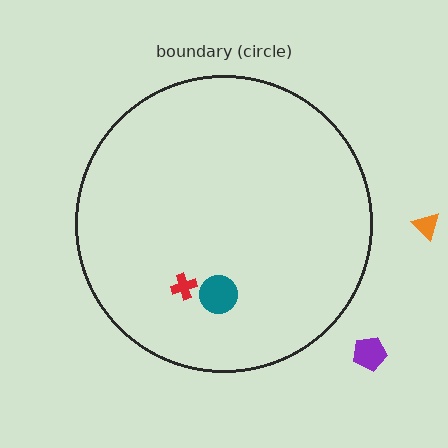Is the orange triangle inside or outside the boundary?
Outside.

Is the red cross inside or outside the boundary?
Inside.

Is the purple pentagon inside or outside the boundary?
Outside.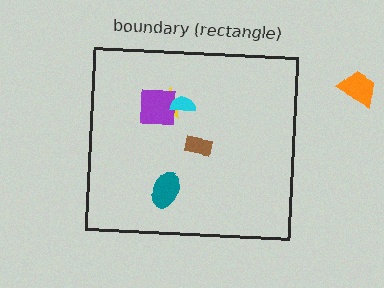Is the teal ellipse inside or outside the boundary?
Inside.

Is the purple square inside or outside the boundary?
Inside.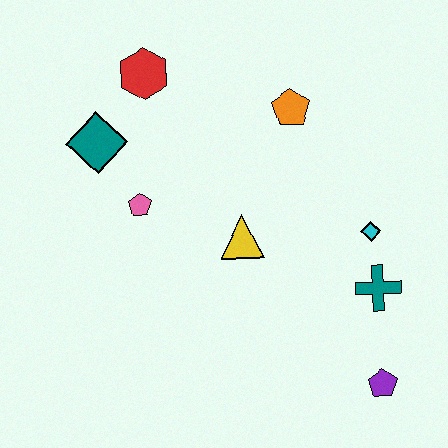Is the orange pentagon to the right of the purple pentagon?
No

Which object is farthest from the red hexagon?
The purple pentagon is farthest from the red hexagon.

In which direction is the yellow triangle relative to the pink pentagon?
The yellow triangle is to the right of the pink pentagon.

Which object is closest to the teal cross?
The cyan diamond is closest to the teal cross.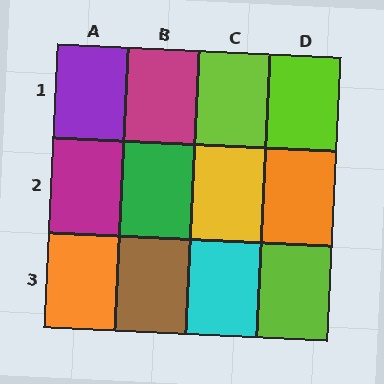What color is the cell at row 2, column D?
Orange.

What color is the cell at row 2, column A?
Magenta.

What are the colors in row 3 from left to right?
Orange, brown, cyan, lime.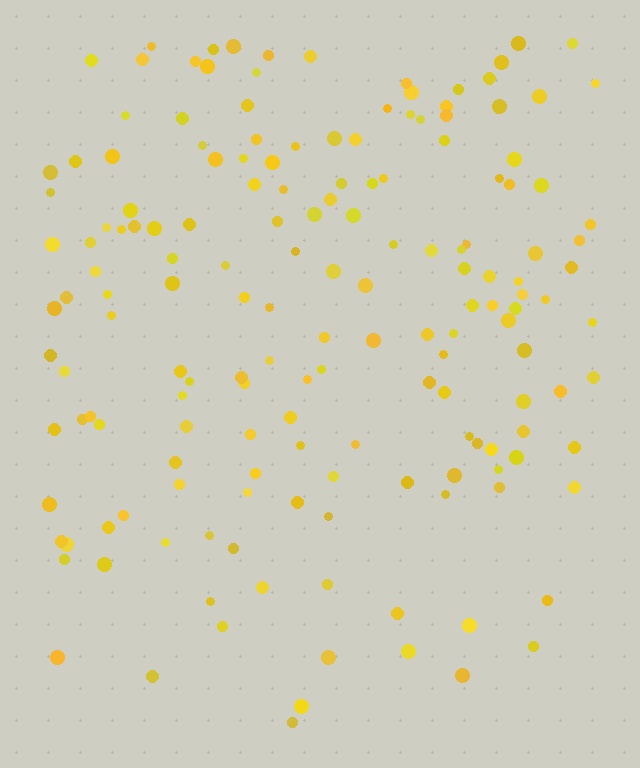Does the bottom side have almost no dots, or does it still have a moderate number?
Still a moderate number, just noticeably fewer than the top.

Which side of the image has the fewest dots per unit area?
The bottom.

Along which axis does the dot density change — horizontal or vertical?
Vertical.